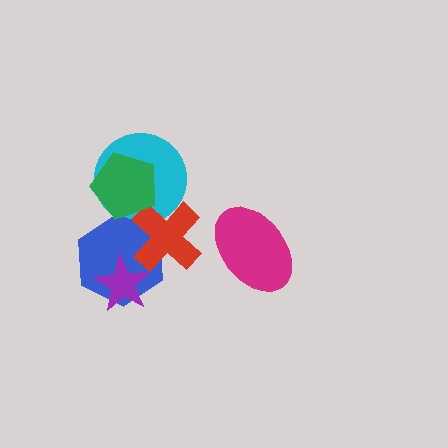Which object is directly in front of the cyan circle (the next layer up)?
The blue hexagon is directly in front of the cyan circle.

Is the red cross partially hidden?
No, no other shape covers it.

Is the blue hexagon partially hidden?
Yes, it is partially covered by another shape.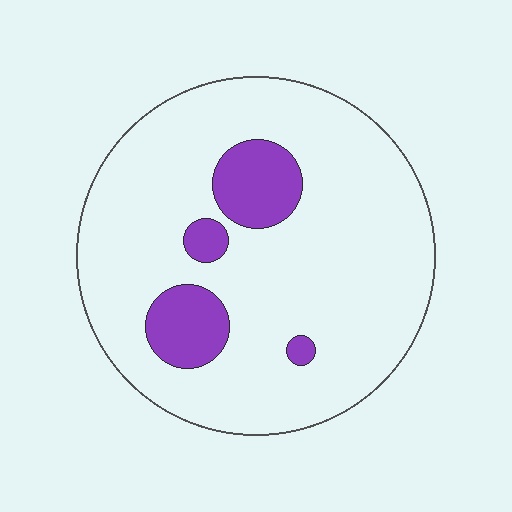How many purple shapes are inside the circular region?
4.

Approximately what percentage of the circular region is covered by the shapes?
Approximately 15%.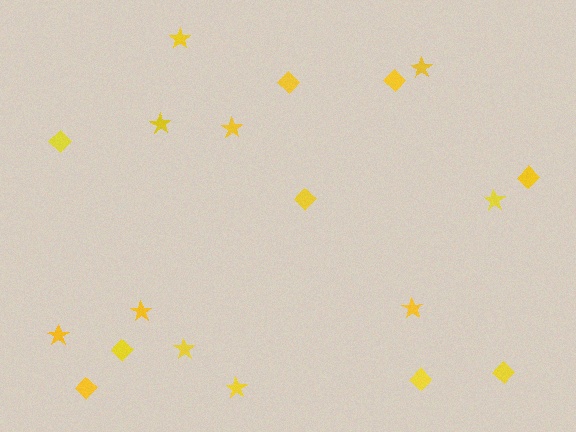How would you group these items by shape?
There are 2 groups: one group of stars (10) and one group of diamonds (9).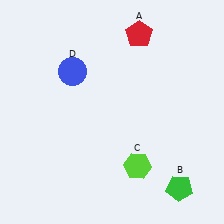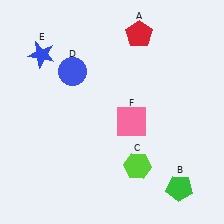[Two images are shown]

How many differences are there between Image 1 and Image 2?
There are 2 differences between the two images.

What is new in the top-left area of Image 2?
A blue star (E) was added in the top-left area of Image 2.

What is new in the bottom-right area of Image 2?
A pink square (F) was added in the bottom-right area of Image 2.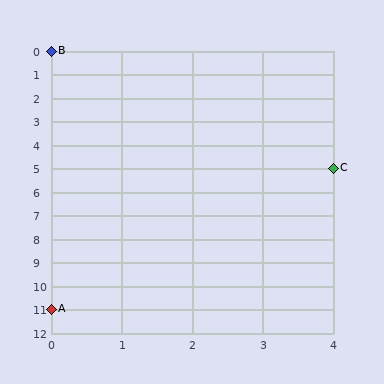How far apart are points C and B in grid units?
Points C and B are 4 columns and 5 rows apart (about 6.4 grid units diagonally).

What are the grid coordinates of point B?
Point B is at grid coordinates (0, 0).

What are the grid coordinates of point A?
Point A is at grid coordinates (0, 11).